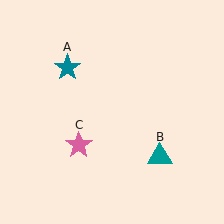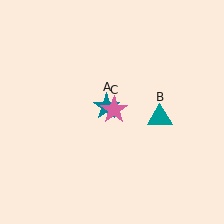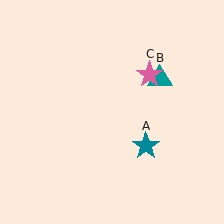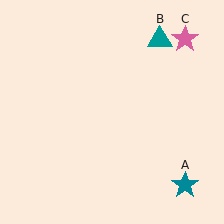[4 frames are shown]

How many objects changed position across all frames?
3 objects changed position: teal star (object A), teal triangle (object B), pink star (object C).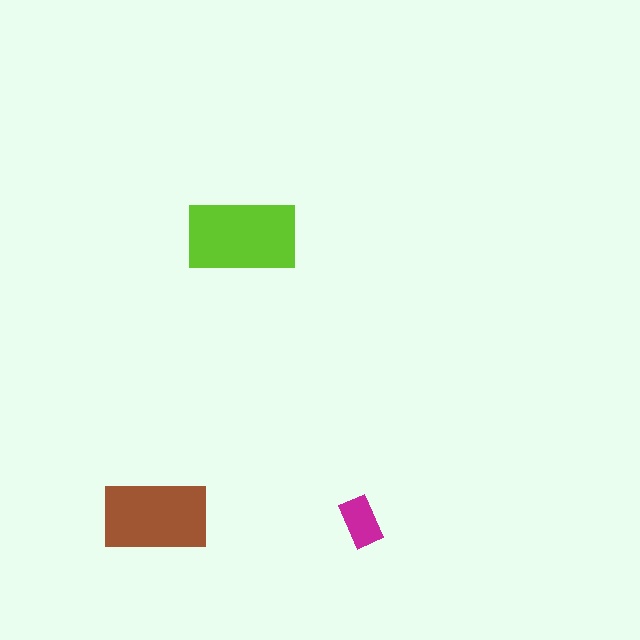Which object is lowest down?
The magenta rectangle is bottommost.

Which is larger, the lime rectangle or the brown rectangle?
The lime one.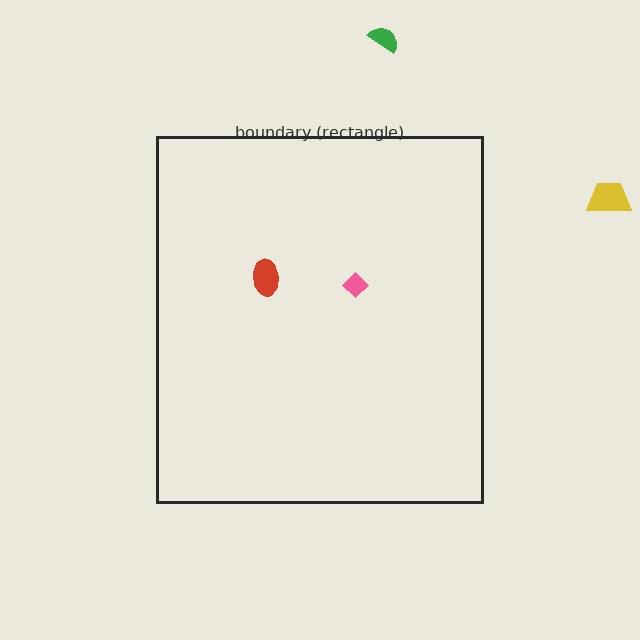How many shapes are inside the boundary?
2 inside, 2 outside.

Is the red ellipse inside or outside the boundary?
Inside.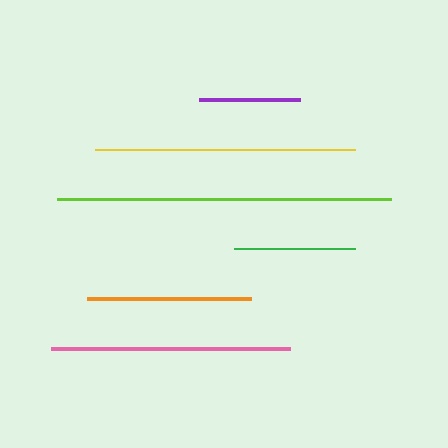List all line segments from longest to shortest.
From longest to shortest: lime, yellow, pink, orange, green, purple.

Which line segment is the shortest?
The purple line is the shortest at approximately 102 pixels.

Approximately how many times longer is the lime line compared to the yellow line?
The lime line is approximately 1.3 times the length of the yellow line.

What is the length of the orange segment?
The orange segment is approximately 165 pixels long.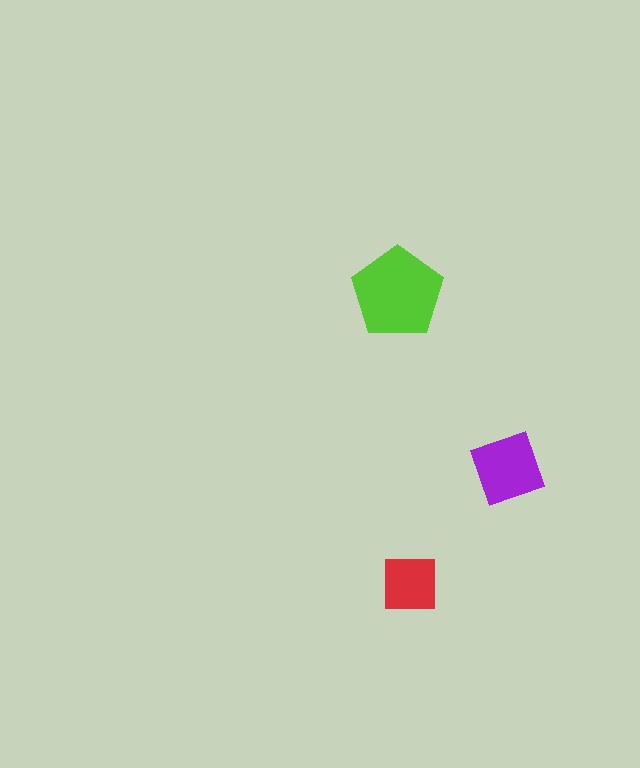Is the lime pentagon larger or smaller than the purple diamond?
Larger.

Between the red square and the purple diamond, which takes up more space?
The purple diamond.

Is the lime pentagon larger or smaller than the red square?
Larger.